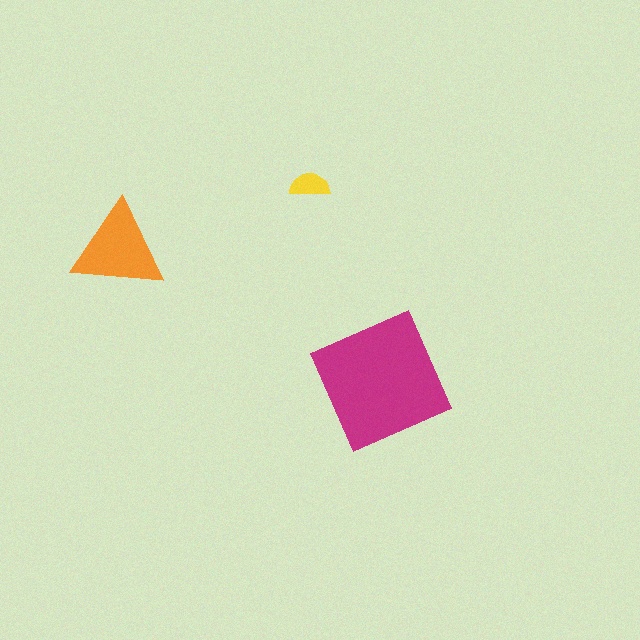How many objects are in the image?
There are 3 objects in the image.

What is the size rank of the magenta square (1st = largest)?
1st.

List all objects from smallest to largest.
The yellow semicircle, the orange triangle, the magenta square.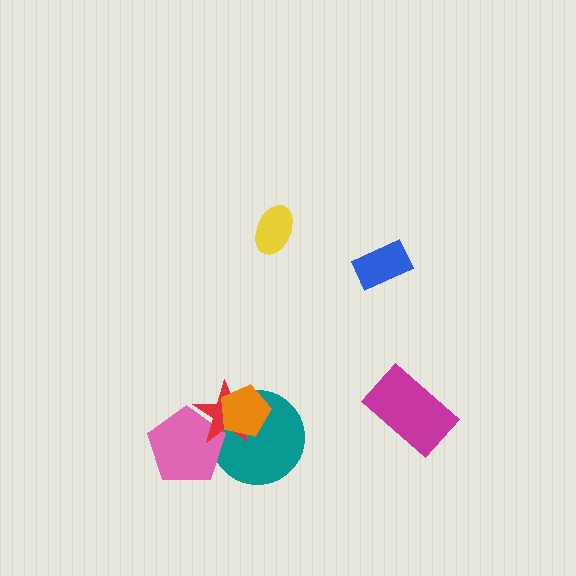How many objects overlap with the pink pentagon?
2 objects overlap with the pink pentagon.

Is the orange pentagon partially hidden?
No, no other shape covers it.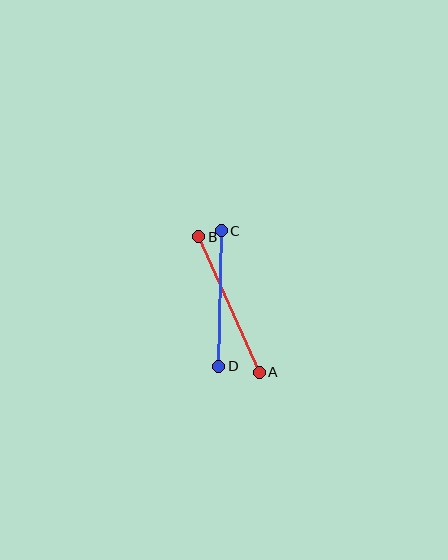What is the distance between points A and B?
The distance is approximately 148 pixels.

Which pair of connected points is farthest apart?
Points A and B are farthest apart.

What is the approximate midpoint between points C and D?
The midpoint is at approximately (220, 299) pixels.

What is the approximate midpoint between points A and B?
The midpoint is at approximately (229, 305) pixels.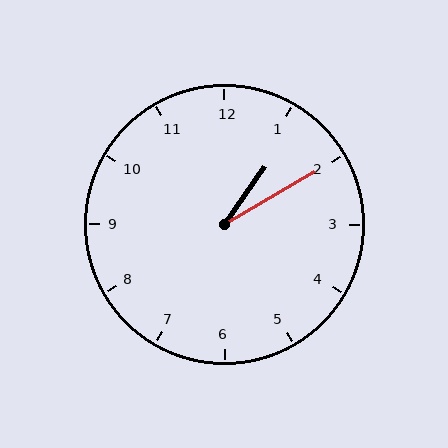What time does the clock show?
1:10.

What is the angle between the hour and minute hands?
Approximately 25 degrees.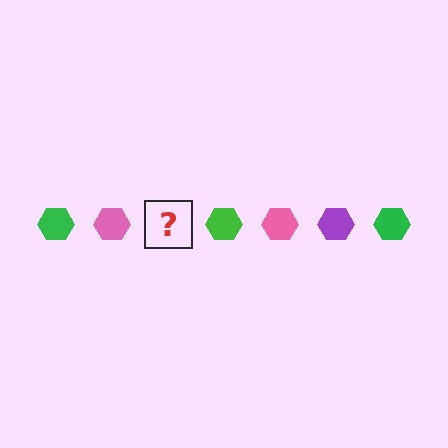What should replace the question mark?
The question mark should be replaced with a purple hexagon.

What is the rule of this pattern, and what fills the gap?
The rule is that the pattern cycles through green, pink, purple hexagons. The gap should be filled with a purple hexagon.